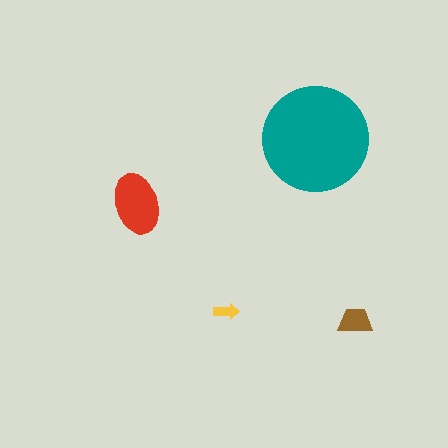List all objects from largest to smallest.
The teal circle, the red ellipse, the brown trapezoid, the yellow arrow.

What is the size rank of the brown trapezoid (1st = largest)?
3rd.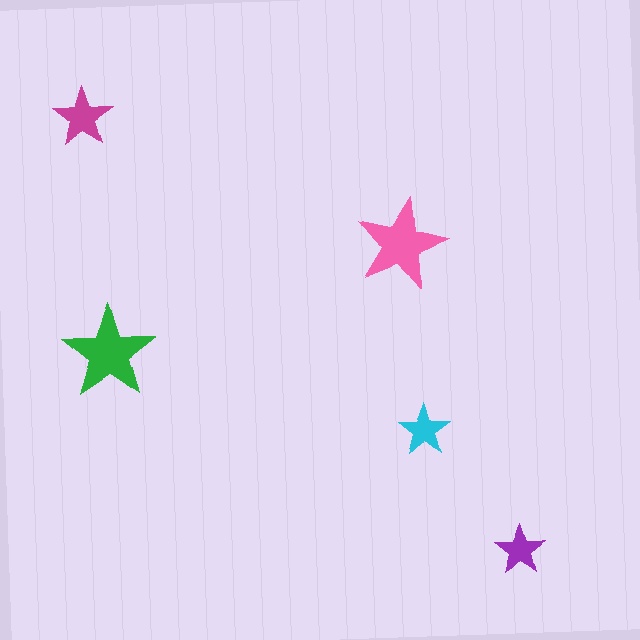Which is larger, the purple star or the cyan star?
The cyan one.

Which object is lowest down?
The purple star is bottommost.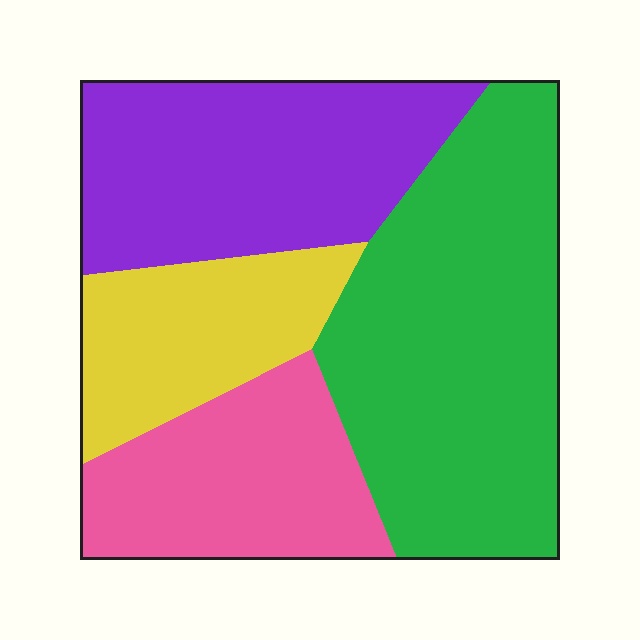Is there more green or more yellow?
Green.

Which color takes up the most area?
Green, at roughly 40%.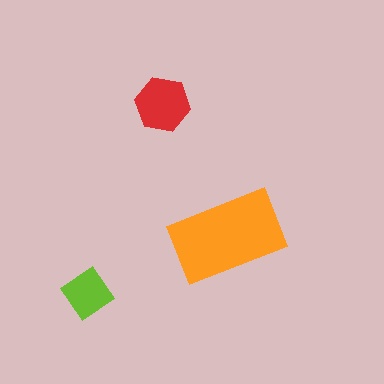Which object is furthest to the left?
The lime diamond is leftmost.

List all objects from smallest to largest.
The lime diamond, the red hexagon, the orange rectangle.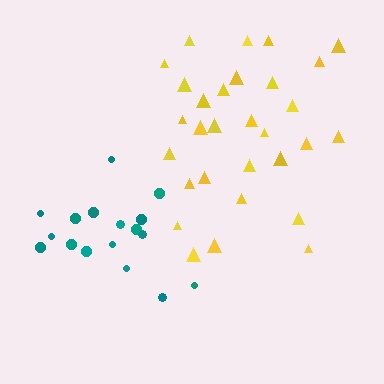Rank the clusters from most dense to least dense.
teal, yellow.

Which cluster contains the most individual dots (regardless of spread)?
Yellow (30).